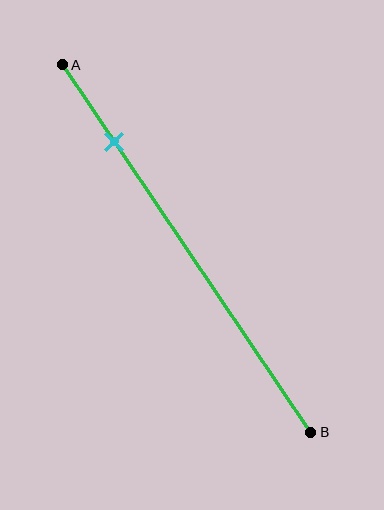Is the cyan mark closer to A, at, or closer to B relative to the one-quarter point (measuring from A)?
The cyan mark is closer to point A than the one-quarter point of segment AB.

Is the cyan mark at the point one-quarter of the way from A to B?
No, the mark is at about 20% from A, not at the 25% one-quarter point.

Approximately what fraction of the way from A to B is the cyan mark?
The cyan mark is approximately 20% of the way from A to B.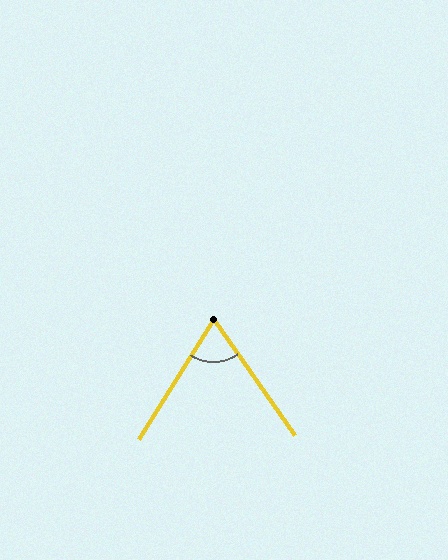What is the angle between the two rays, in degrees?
Approximately 67 degrees.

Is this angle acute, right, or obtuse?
It is acute.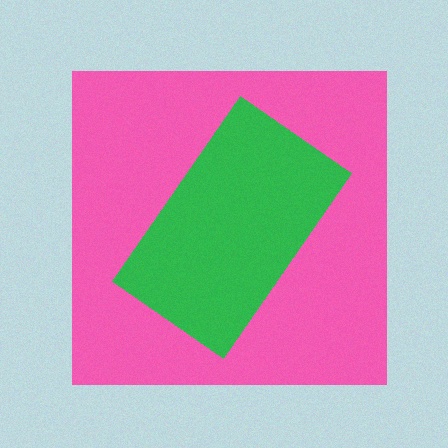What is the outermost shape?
The pink square.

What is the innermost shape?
The green rectangle.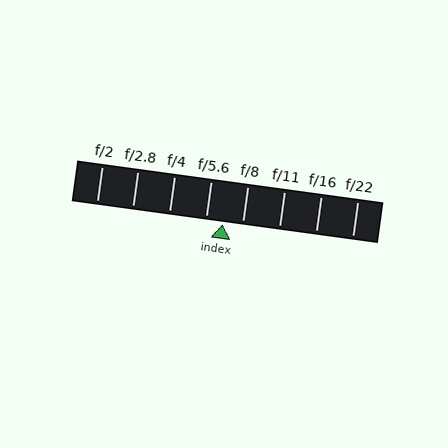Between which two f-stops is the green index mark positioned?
The index mark is between f/5.6 and f/8.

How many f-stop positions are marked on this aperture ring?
There are 8 f-stop positions marked.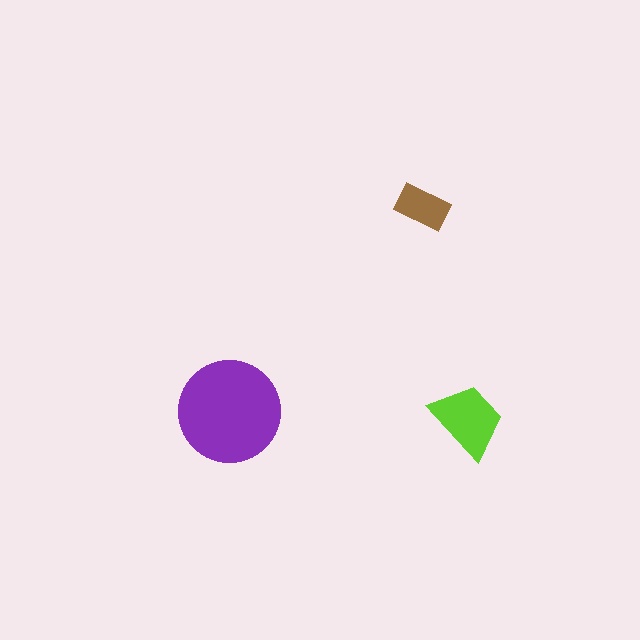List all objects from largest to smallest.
The purple circle, the lime trapezoid, the brown rectangle.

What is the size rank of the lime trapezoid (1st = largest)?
2nd.